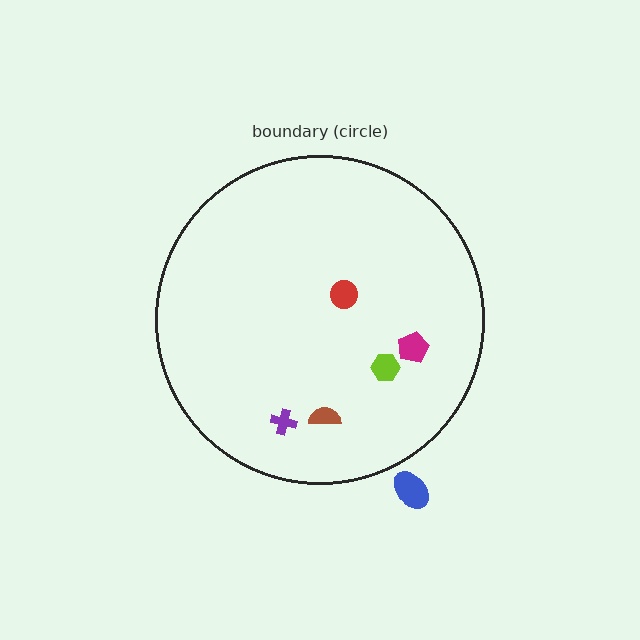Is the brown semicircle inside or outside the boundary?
Inside.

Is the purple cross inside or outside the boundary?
Inside.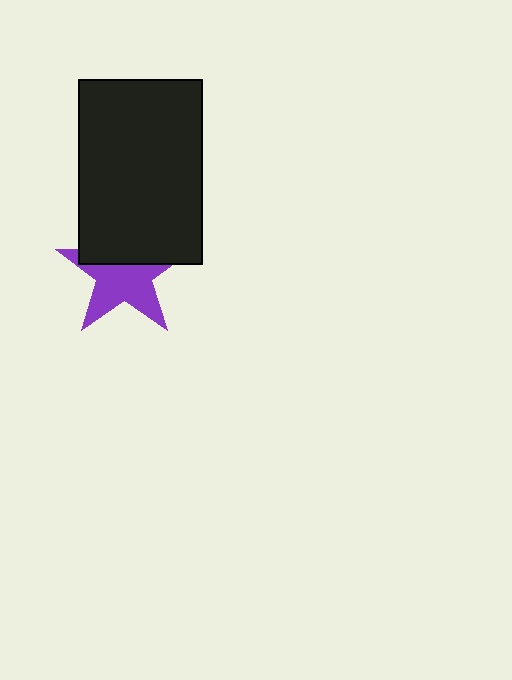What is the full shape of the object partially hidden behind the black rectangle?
The partially hidden object is a purple star.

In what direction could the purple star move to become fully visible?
The purple star could move down. That would shift it out from behind the black rectangle entirely.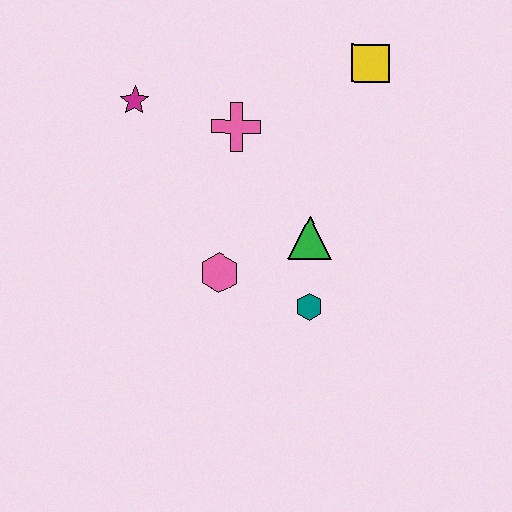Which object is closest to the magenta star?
The pink cross is closest to the magenta star.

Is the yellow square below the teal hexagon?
No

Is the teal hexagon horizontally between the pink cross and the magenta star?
No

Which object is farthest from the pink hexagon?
The yellow square is farthest from the pink hexagon.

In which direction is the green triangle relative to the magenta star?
The green triangle is to the right of the magenta star.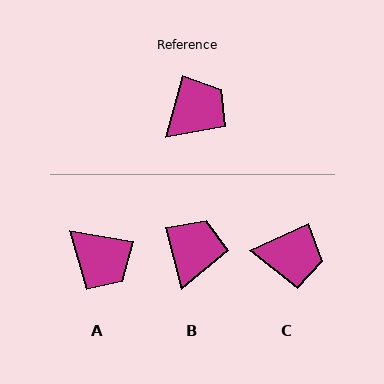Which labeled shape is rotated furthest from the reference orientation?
A, about 85 degrees away.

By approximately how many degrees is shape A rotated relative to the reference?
Approximately 85 degrees clockwise.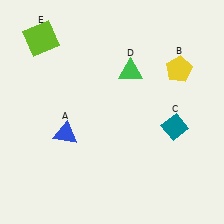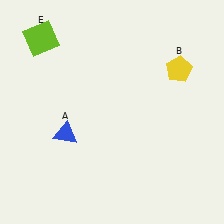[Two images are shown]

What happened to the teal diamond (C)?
The teal diamond (C) was removed in Image 2. It was in the bottom-right area of Image 1.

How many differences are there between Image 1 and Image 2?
There are 2 differences between the two images.